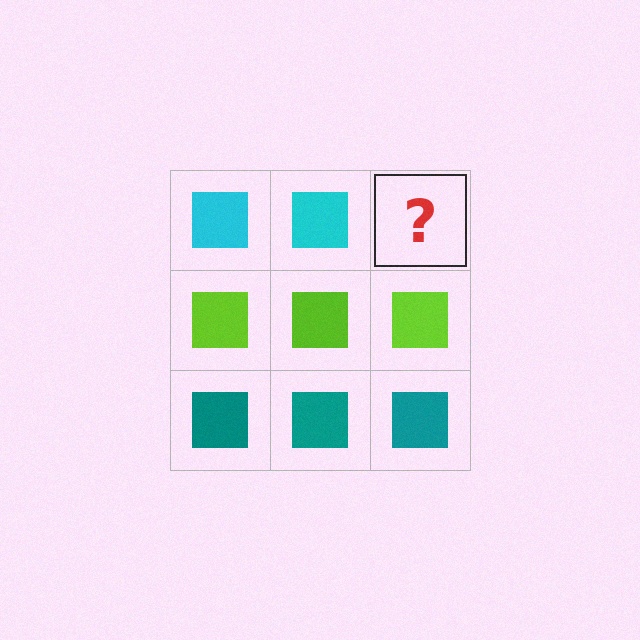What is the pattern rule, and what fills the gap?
The rule is that each row has a consistent color. The gap should be filled with a cyan square.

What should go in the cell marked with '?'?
The missing cell should contain a cyan square.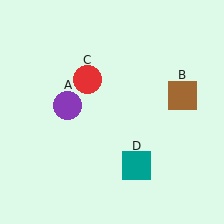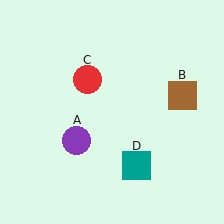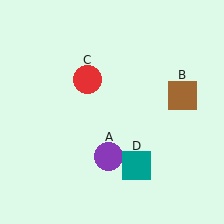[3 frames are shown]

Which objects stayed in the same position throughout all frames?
Brown square (object B) and red circle (object C) and teal square (object D) remained stationary.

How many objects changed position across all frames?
1 object changed position: purple circle (object A).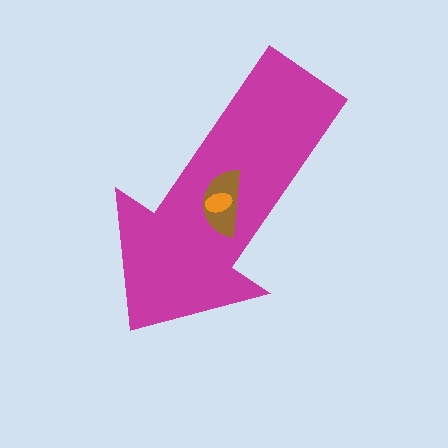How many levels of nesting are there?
3.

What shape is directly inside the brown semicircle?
The orange ellipse.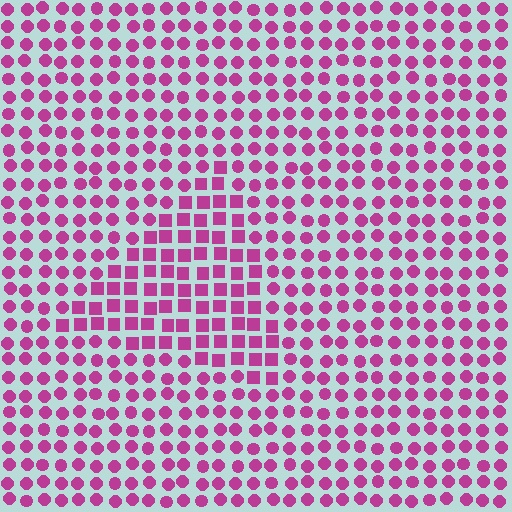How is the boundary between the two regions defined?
The boundary is defined by a change in element shape: squares inside vs. circles outside. All elements share the same color and spacing.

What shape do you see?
I see a triangle.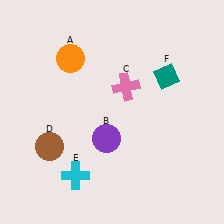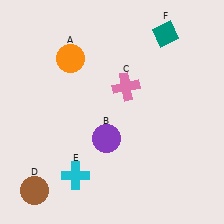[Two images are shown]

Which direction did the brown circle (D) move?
The brown circle (D) moved down.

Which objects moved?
The objects that moved are: the brown circle (D), the teal diamond (F).